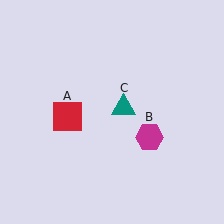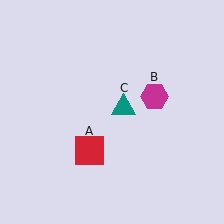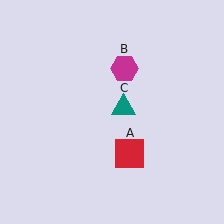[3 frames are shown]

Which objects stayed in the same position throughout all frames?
Teal triangle (object C) remained stationary.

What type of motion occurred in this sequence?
The red square (object A), magenta hexagon (object B) rotated counterclockwise around the center of the scene.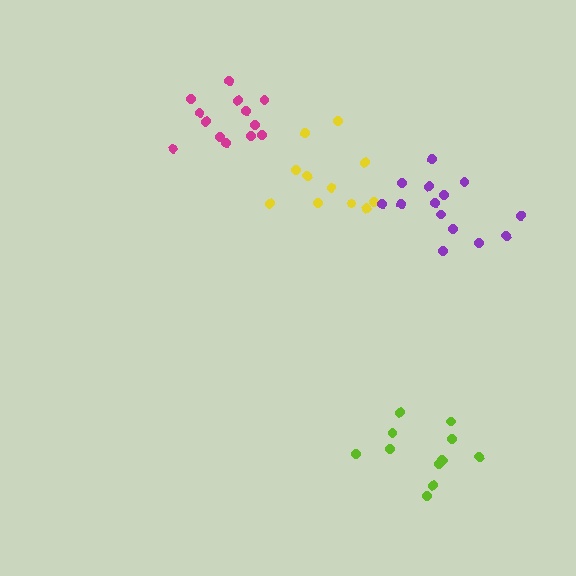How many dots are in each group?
Group 1: 13 dots, Group 2: 11 dots, Group 3: 11 dots, Group 4: 14 dots (49 total).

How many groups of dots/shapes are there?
There are 4 groups.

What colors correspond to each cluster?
The clusters are colored: magenta, lime, yellow, purple.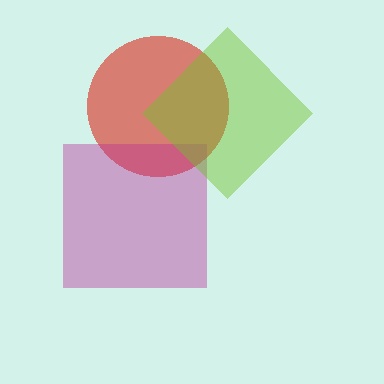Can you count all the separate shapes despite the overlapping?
Yes, there are 3 separate shapes.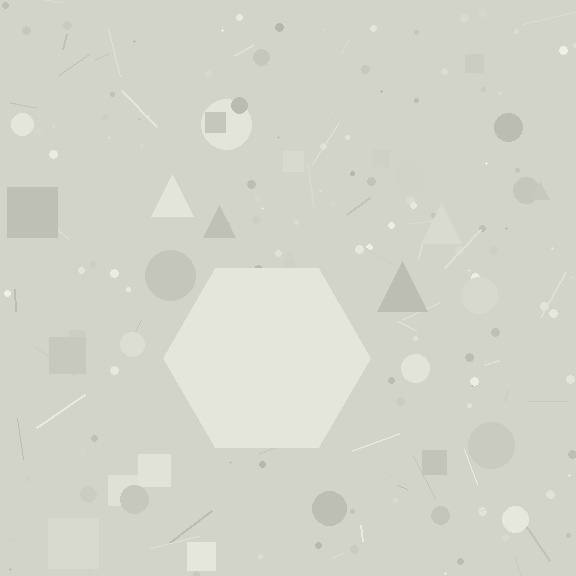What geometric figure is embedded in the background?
A hexagon is embedded in the background.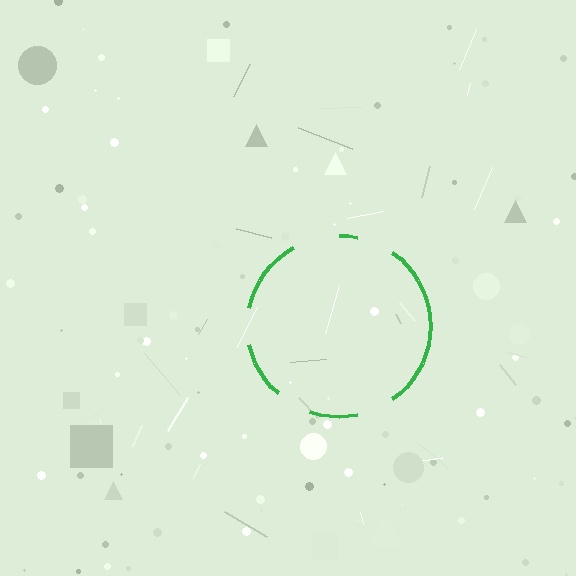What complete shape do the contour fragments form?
The contour fragments form a circle.